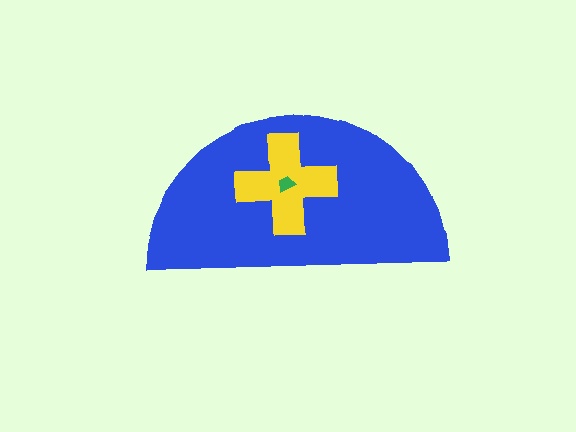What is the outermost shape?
The blue semicircle.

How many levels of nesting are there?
3.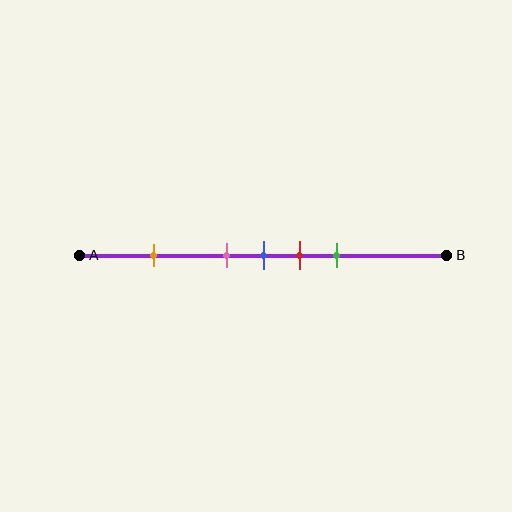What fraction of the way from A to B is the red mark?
The red mark is approximately 60% (0.6) of the way from A to B.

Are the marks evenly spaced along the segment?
No, the marks are not evenly spaced.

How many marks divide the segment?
There are 5 marks dividing the segment.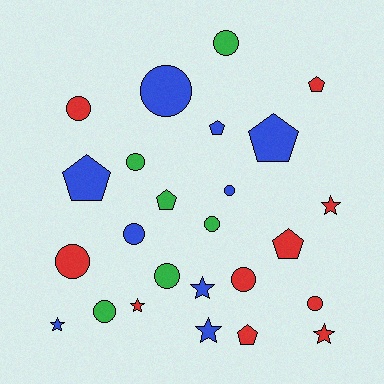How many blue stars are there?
There are 3 blue stars.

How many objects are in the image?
There are 25 objects.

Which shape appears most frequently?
Circle, with 12 objects.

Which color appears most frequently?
Red, with 10 objects.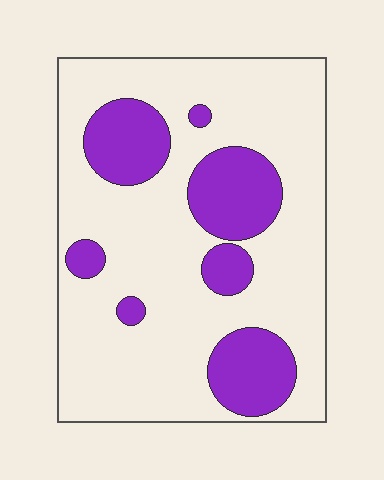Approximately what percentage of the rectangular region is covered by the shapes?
Approximately 25%.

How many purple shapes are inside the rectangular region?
7.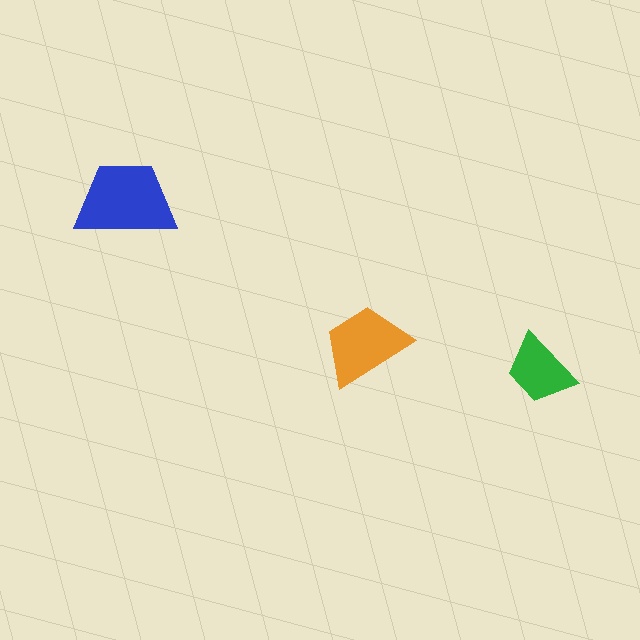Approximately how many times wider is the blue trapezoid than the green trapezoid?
About 1.5 times wider.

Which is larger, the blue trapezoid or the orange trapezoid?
The blue one.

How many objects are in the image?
There are 3 objects in the image.